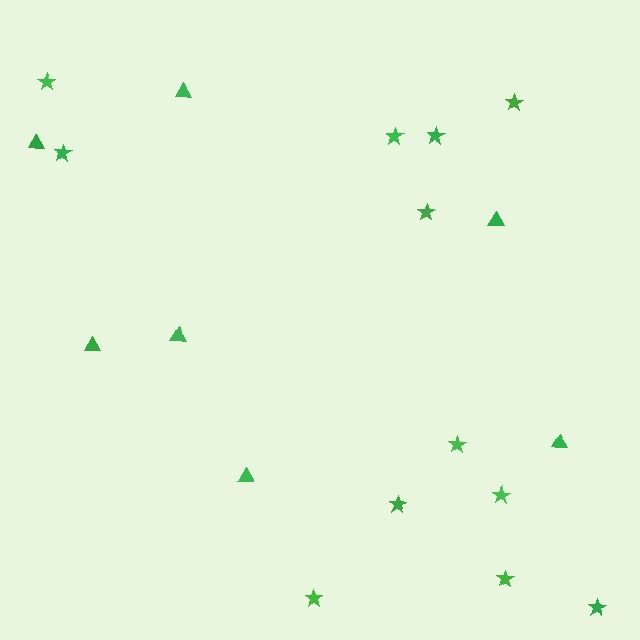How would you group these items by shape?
There are 2 groups: one group of triangles (7) and one group of stars (12).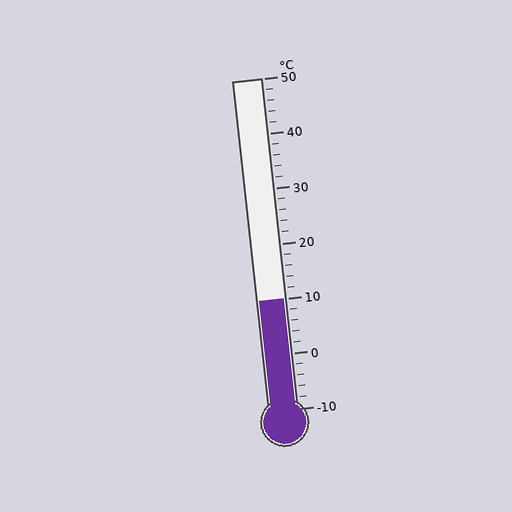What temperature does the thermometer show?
The thermometer shows approximately 10°C.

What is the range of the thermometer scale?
The thermometer scale ranges from -10°C to 50°C.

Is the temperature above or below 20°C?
The temperature is below 20°C.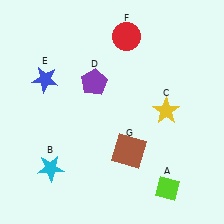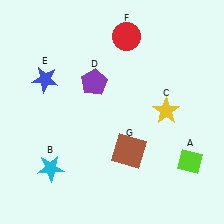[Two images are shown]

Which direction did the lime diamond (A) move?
The lime diamond (A) moved up.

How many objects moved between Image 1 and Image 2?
1 object moved between the two images.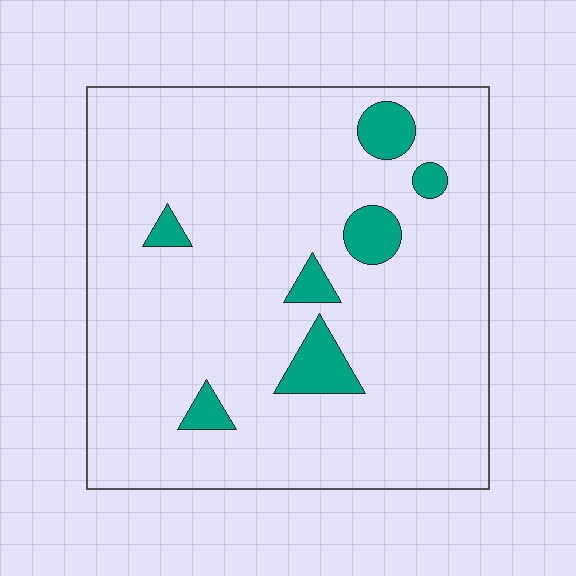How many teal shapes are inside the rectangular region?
7.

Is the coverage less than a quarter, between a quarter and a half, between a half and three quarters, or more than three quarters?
Less than a quarter.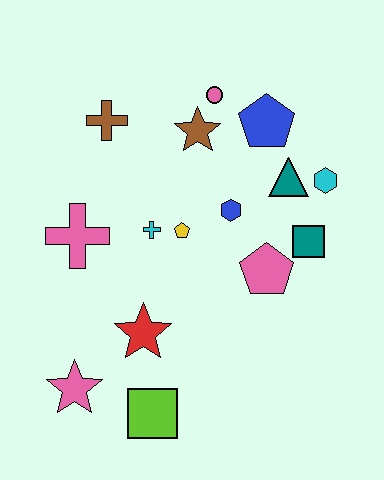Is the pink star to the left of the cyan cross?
Yes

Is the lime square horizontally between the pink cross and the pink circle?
Yes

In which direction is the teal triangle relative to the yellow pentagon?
The teal triangle is to the right of the yellow pentagon.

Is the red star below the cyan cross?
Yes